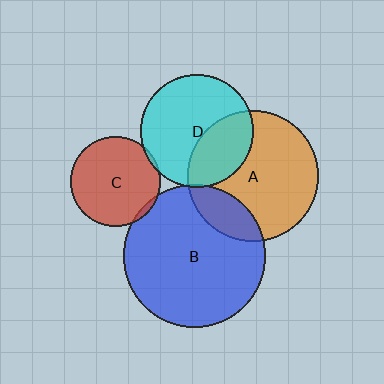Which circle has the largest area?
Circle B (blue).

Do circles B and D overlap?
Yes.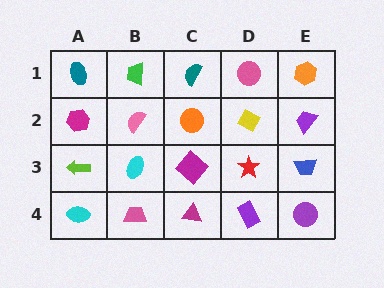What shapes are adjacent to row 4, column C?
A magenta diamond (row 3, column C), a pink trapezoid (row 4, column B), a purple rectangle (row 4, column D).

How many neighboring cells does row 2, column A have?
3.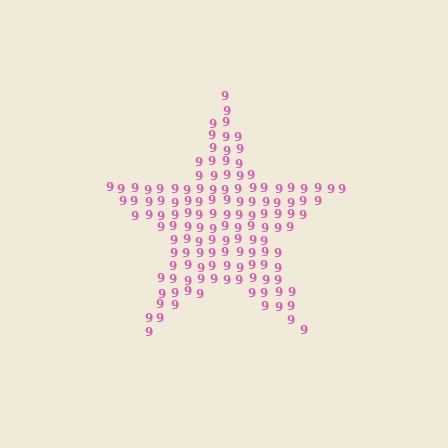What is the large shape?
The large shape is a star.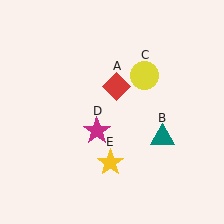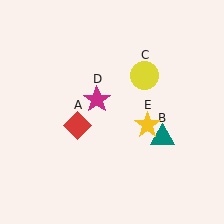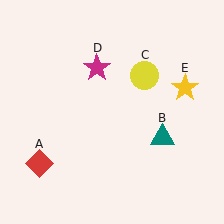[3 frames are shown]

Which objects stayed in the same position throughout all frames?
Teal triangle (object B) and yellow circle (object C) remained stationary.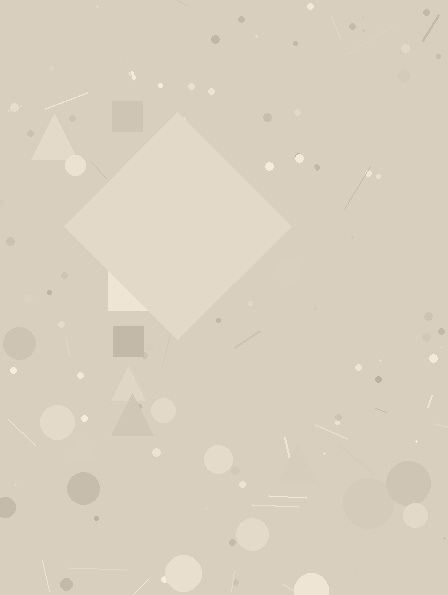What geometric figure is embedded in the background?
A diamond is embedded in the background.